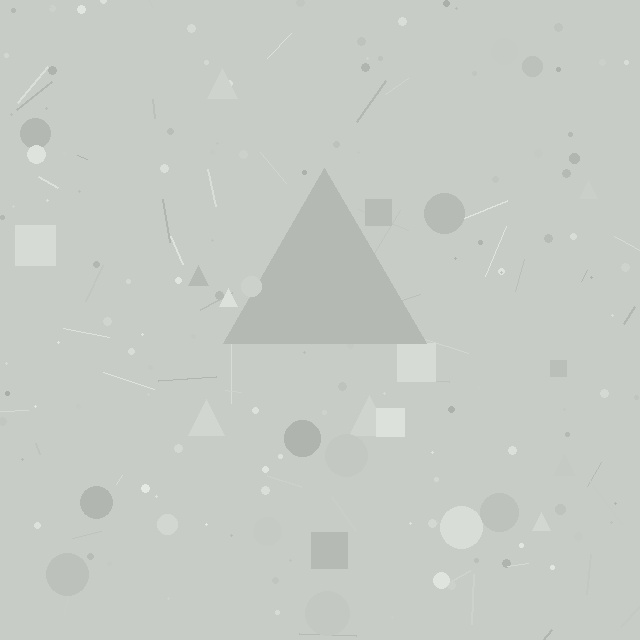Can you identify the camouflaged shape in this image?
The camouflaged shape is a triangle.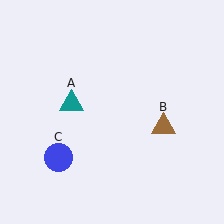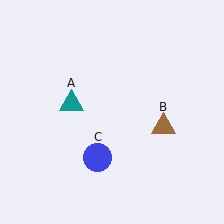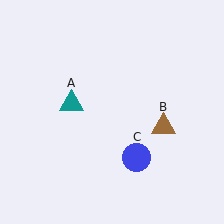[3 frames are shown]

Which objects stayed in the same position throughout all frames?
Teal triangle (object A) and brown triangle (object B) remained stationary.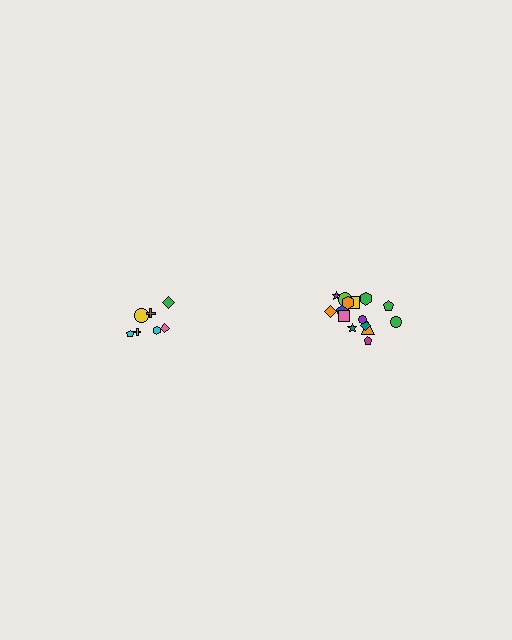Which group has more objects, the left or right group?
The right group.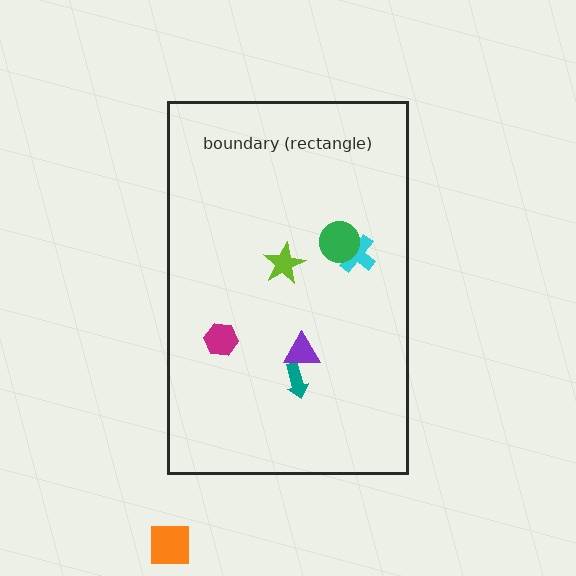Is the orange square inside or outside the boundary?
Outside.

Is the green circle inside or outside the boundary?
Inside.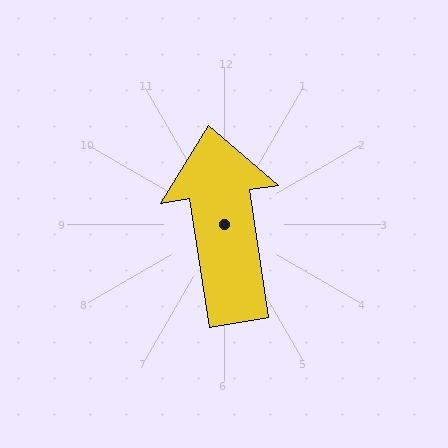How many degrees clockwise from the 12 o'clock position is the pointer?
Approximately 351 degrees.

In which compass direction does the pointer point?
North.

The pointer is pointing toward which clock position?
Roughly 12 o'clock.